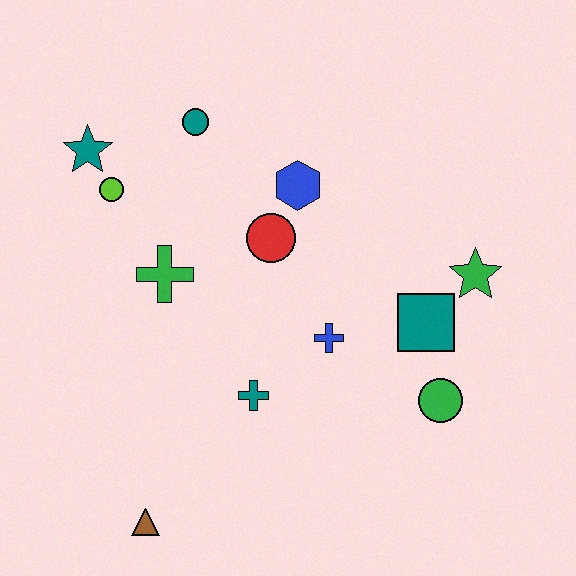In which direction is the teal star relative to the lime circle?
The teal star is above the lime circle.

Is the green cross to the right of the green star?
No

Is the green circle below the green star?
Yes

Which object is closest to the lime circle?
The teal star is closest to the lime circle.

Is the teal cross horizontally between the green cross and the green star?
Yes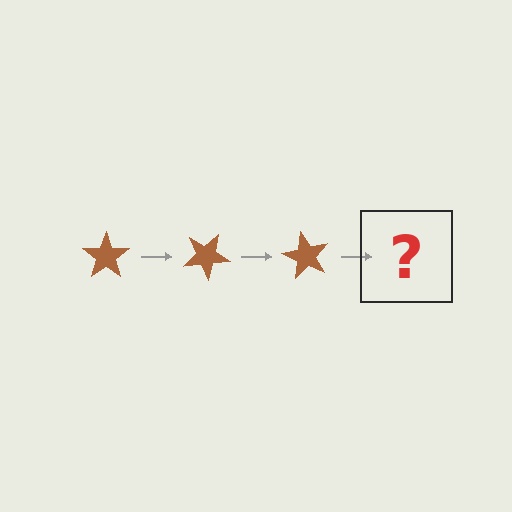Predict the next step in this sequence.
The next step is a brown star rotated 90 degrees.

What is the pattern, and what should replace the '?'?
The pattern is that the star rotates 30 degrees each step. The '?' should be a brown star rotated 90 degrees.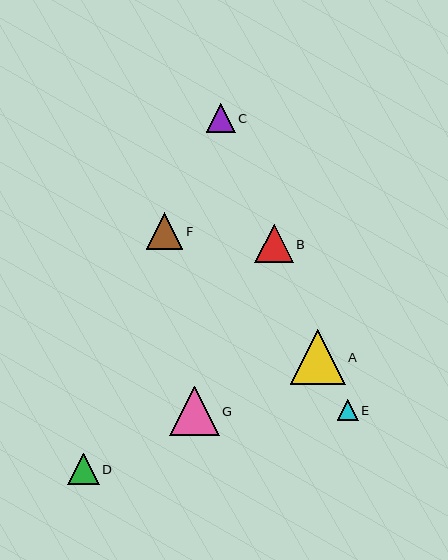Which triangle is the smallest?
Triangle E is the smallest with a size of approximately 21 pixels.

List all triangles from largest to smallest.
From largest to smallest: A, G, B, F, D, C, E.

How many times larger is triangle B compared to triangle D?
Triangle B is approximately 1.2 times the size of triangle D.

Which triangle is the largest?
Triangle A is the largest with a size of approximately 54 pixels.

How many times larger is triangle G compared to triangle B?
Triangle G is approximately 1.3 times the size of triangle B.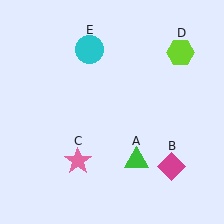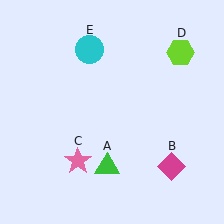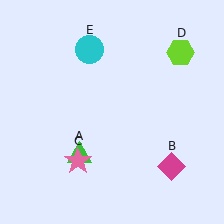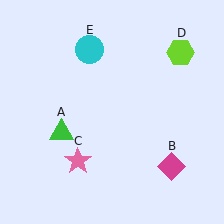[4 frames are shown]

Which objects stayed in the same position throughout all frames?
Magenta diamond (object B) and pink star (object C) and lime hexagon (object D) and cyan circle (object E) remained stationary.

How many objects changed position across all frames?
1 object changed position: green triangle (object A).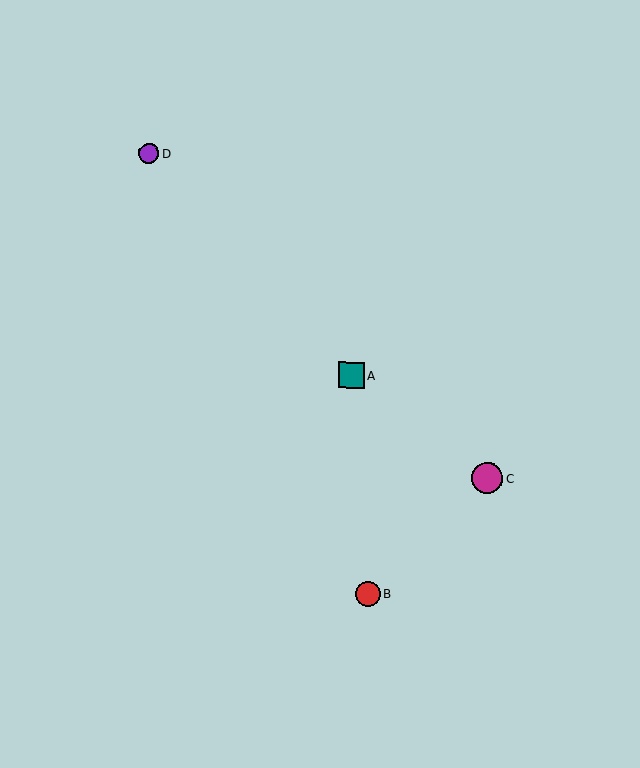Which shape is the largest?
The magenta circle (labeled C) is the largest.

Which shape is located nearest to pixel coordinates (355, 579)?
The red circle (labeled B) at (368, 594) is nearest to that location.